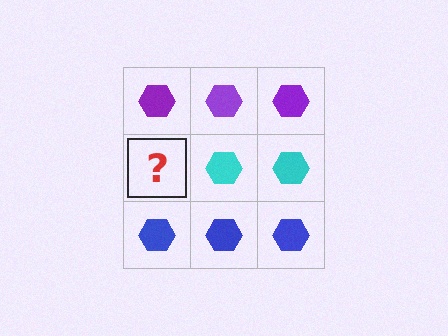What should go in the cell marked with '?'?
The missing cell should contain a cyan hexagon.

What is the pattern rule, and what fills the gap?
The rule is that each row has a consistent color. The gap should be filled with a cyan hexagon.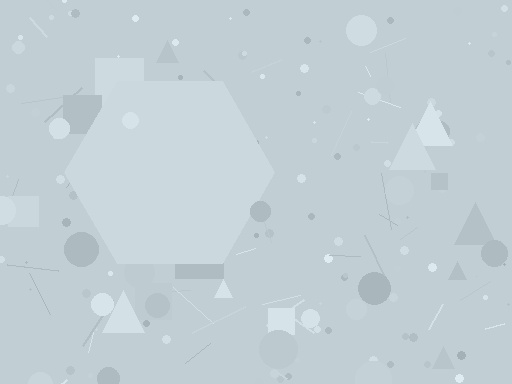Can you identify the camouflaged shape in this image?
The camouflaged shape is a hexagon.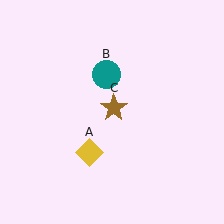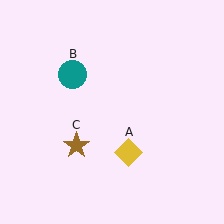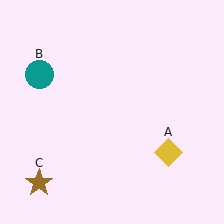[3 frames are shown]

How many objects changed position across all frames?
3 objects changed position: yellow diamond (object A), teal circle (object B), brown star (object C).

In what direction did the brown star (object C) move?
The brown star (object C) moved down and to the left.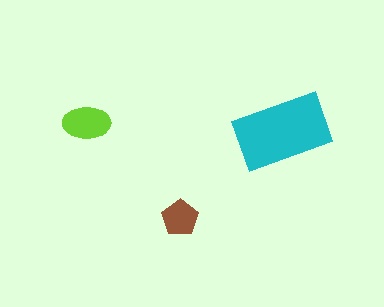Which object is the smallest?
The brown pentagon.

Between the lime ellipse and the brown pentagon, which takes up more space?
The lime ellipse.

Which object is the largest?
The cyan rectangle.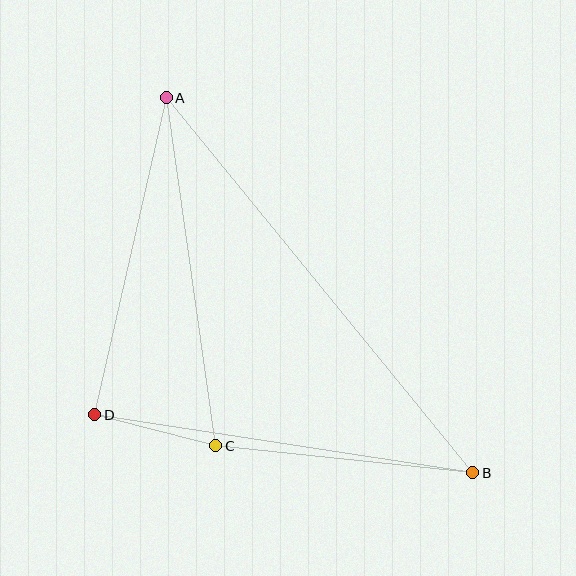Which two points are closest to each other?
Points C and D are closest to each other.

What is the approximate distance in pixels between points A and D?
The distance between A and D is approximately 325 pixels.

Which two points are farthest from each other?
Points A and B are farthest from each other.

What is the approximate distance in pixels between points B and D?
The distance between B and D is approximately 383 pixels.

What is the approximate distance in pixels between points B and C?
The distance between B and C is approximately 258 pixels.